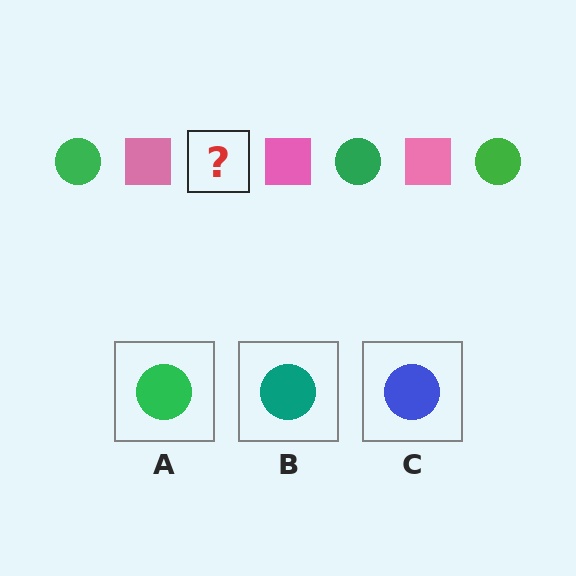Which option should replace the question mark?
Option A.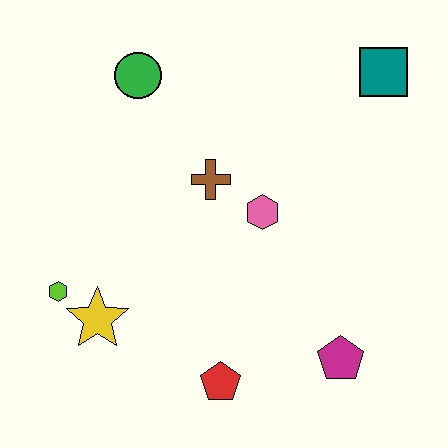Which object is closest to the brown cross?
The pink hexagon is closest to the brown cross.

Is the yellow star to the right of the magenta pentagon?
No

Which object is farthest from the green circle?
The magenta pentagon is farthest from the green circle.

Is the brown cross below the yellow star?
No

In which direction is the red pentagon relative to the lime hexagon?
The red pentagon is to the right of the lime hexagon.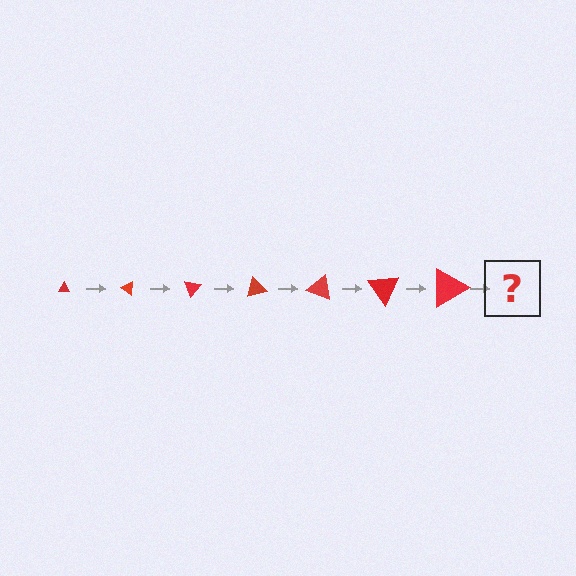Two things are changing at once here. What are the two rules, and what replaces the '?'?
The two rules are that the triangle grows larger each step and it rotates 35 degrees each step. The '?' should be a triangle, larger than the previous one and rotated 245 degrees from the start.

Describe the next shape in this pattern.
It should be a triangle, larger than the previous one and rotated 245 degrees from the start.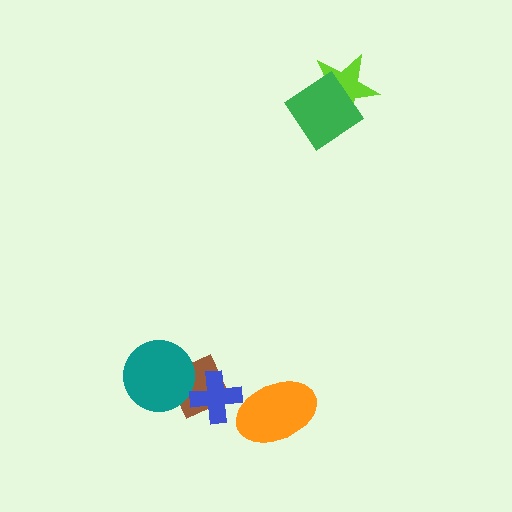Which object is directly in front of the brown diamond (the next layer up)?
The teal circle is directly in front of the brown diamond.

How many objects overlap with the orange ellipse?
0 objects overlap with the orange ellipse.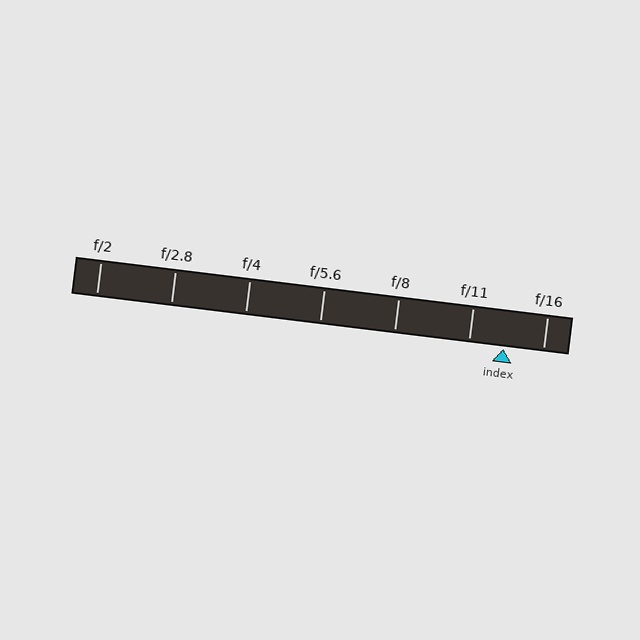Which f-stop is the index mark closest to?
The index mark is closest to f/11.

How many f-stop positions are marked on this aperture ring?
There are 7 f-stop positions marked.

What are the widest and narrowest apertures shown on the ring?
The widest aperture shown is f/2 and the narrowest is f/16.